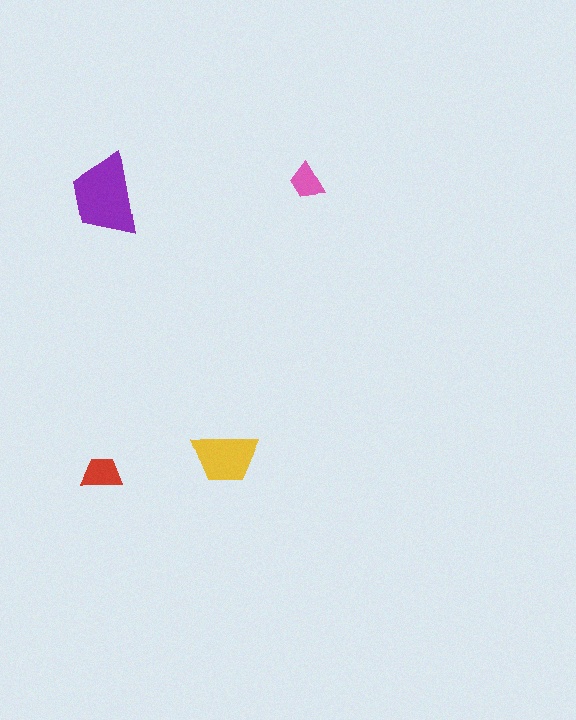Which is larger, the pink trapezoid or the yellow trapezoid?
The yellow one.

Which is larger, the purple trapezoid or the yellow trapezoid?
The purple one.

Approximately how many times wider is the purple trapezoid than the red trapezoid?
About 2 times wider.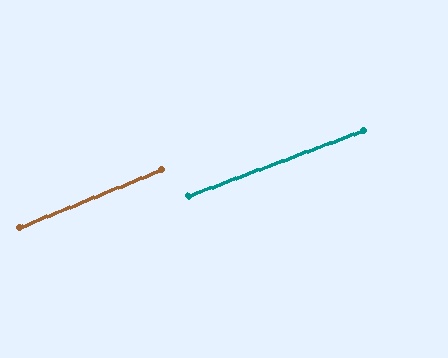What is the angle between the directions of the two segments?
Approximately 2 degrees.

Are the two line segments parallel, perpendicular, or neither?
Parallel — their directions differ by only 1.6°.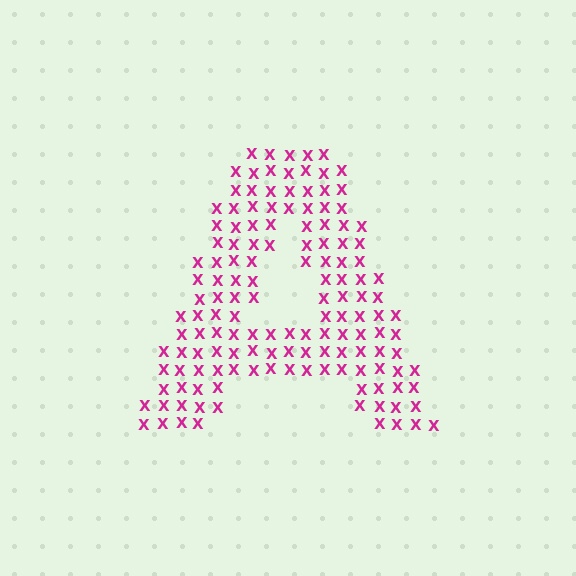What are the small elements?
The small elements are letter X's.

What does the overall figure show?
The overall figure shows the letter A.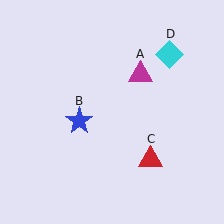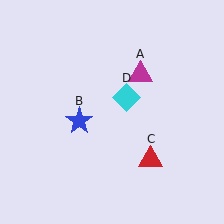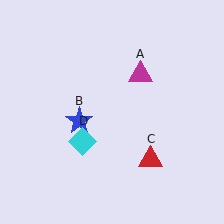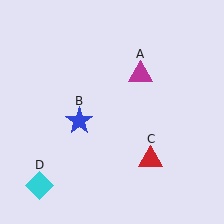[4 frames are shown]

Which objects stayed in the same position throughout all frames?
Magenta triangle (object A) and blue star (object B) and red triangle (object C) remained stationary.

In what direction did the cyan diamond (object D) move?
The cyan diamond (object D) moved down and to the left.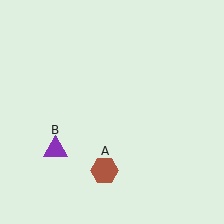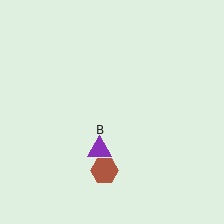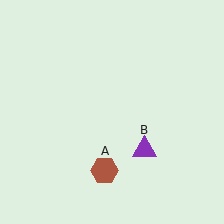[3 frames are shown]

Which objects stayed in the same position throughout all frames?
Brown hexagon (object A) remained stationary.